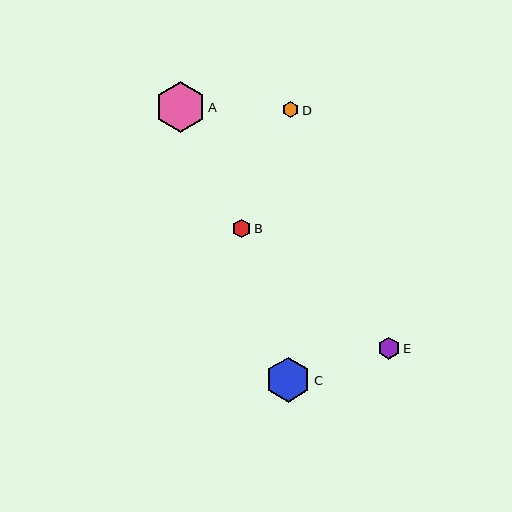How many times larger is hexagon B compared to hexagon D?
Hexagon B is approximately 1.2 times the size of hexagon D.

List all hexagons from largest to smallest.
From largest to smallest: A, C, E, B, D.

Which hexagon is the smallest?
Hexagon D is the smallest with a size of approximately 16 pixels.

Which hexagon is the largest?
Hexagon A is the largest with a size of approximately 50 pixels.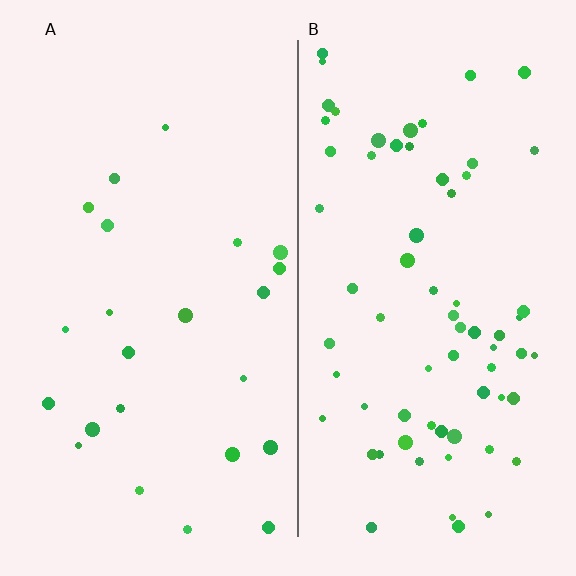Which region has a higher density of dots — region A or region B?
B (the right).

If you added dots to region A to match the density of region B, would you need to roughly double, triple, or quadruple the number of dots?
Approximately triple.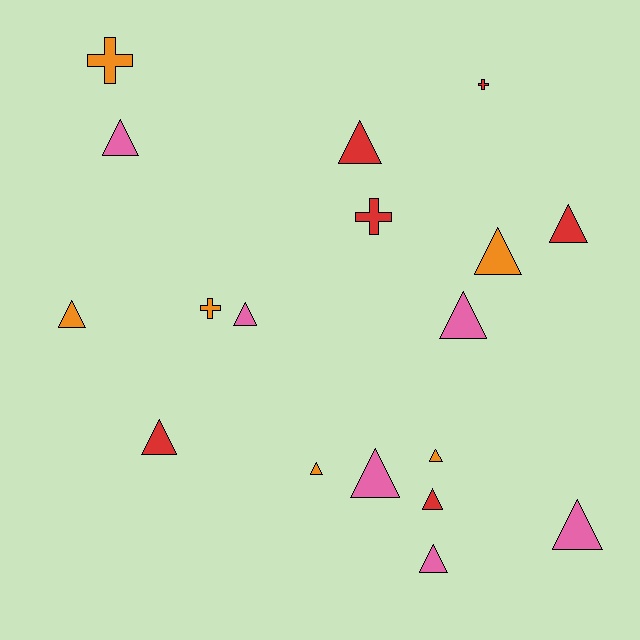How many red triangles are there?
There are 4 red triangles.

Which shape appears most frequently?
Triangle, with 14 objects.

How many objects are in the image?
There are 18 objects.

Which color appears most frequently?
Orange, with 6 objects.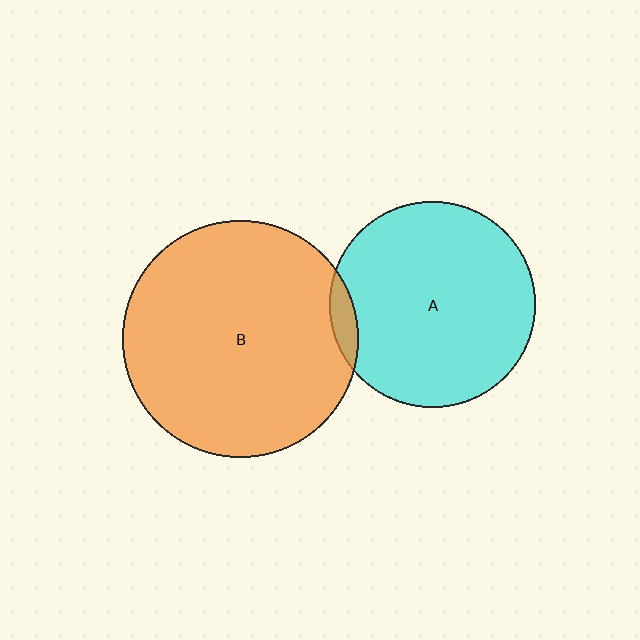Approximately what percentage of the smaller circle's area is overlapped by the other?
Approximately 5%.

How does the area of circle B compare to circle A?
Approximately 1.3 times.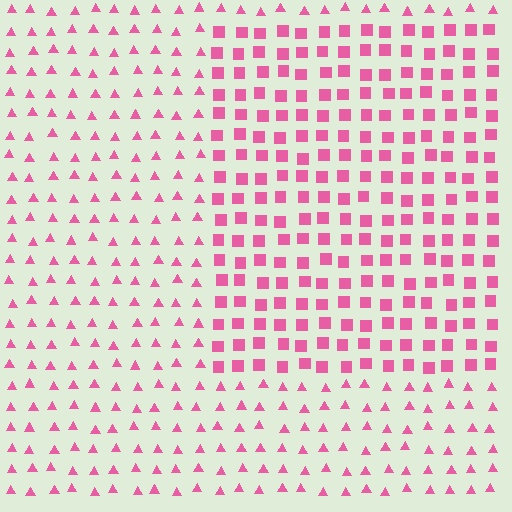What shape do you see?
I see a rectangle.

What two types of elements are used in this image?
The image uses squares inside the rectangle region and triangles outside it.